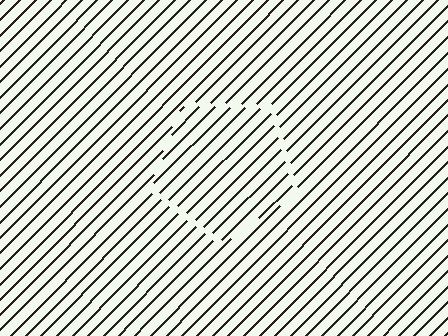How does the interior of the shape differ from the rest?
The interior of the shape contains the same grating, shifted by half a period — the contour is defined by the phase discontinuity where line-ends from the inner and outer gratings abut.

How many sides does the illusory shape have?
5 sides — the line-ends trace a pentagon.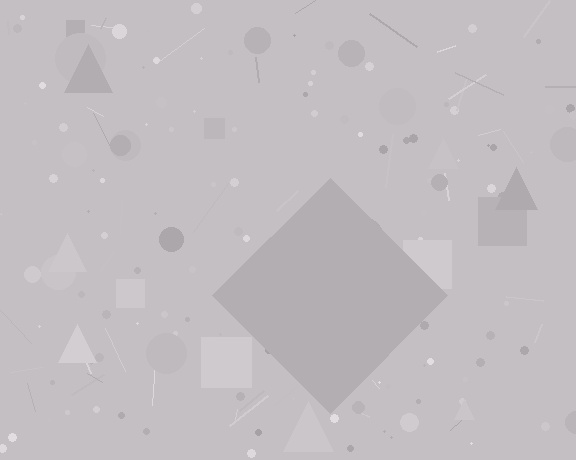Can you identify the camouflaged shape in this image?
The camouflaged shape is a diamond.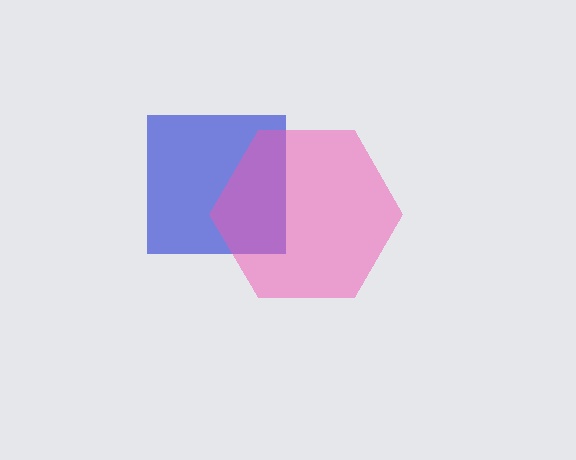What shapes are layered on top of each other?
The layered shapes are: a blue square, a pink hexagon.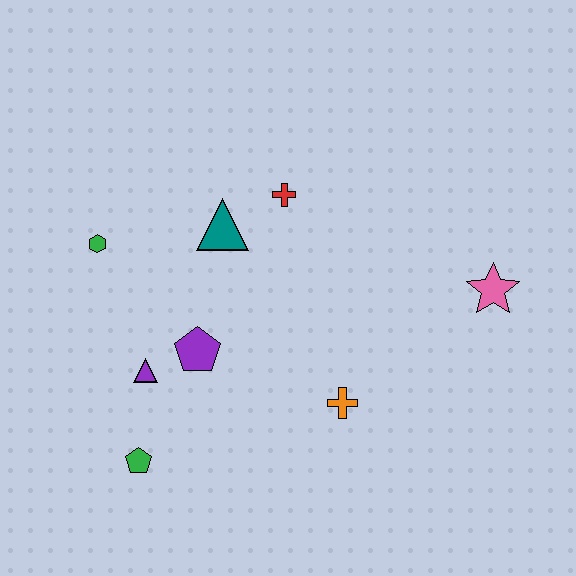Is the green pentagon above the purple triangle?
No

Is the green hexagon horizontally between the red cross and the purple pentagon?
No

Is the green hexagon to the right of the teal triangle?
No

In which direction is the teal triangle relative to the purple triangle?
The teal triangle is above the purple triangle.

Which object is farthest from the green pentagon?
The pink star is farthest from the green pentagon.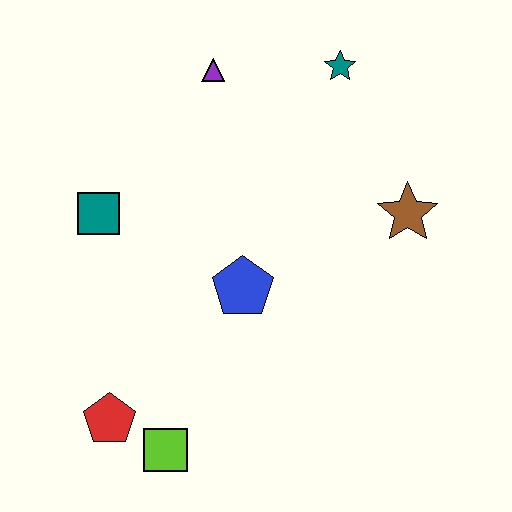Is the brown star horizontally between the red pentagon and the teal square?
No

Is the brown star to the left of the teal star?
No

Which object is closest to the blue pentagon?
The teal square is closest to the blue pentagon.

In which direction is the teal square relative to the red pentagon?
The teal square is above the red pentagon.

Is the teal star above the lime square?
Yes